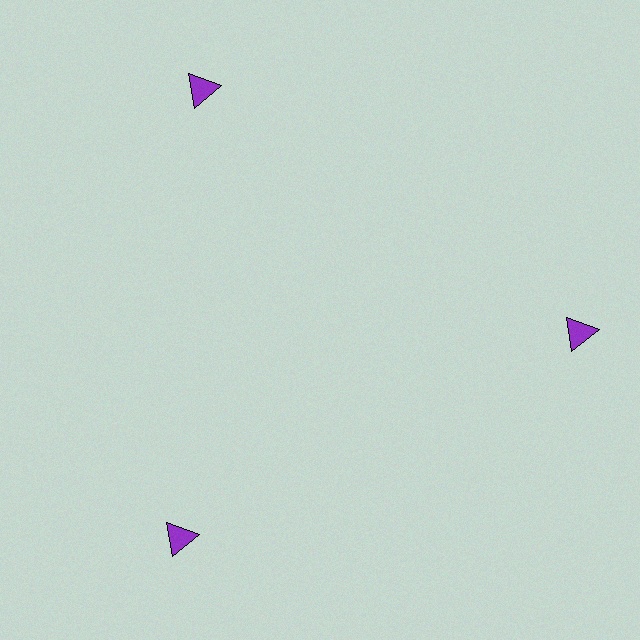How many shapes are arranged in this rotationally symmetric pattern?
There are 3 shapes, arranged in 3 groups of 1.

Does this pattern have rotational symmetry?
Yes, this pattern has 3-fold rotational symmetry. It looks the same after rotating 120 degrees around the center.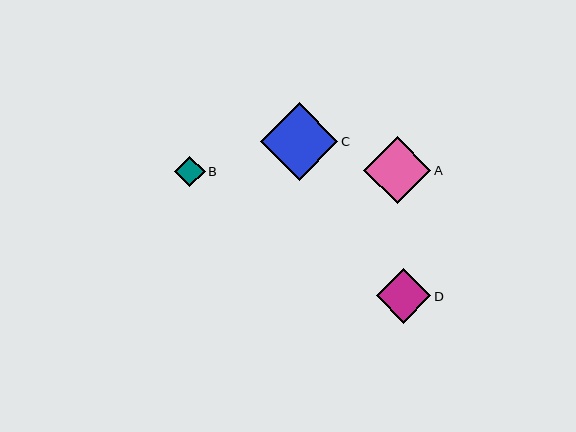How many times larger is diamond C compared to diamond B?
Diamond C is approximately 2.6 times the size of diamond B.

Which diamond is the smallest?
Diamond B is the smallest with a size of approximately 30 pixels.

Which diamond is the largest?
Diamond C is the largest with a size of approximately 78 pixels.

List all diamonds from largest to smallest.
From largest to smallest: C, A, D, B.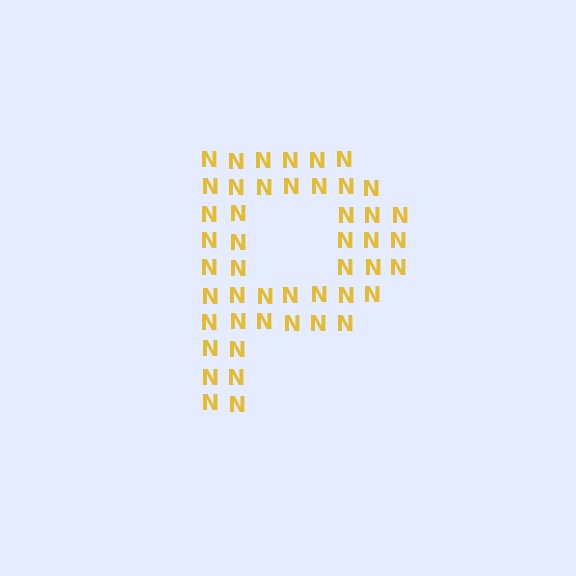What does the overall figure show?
The overall figure shows the letter P.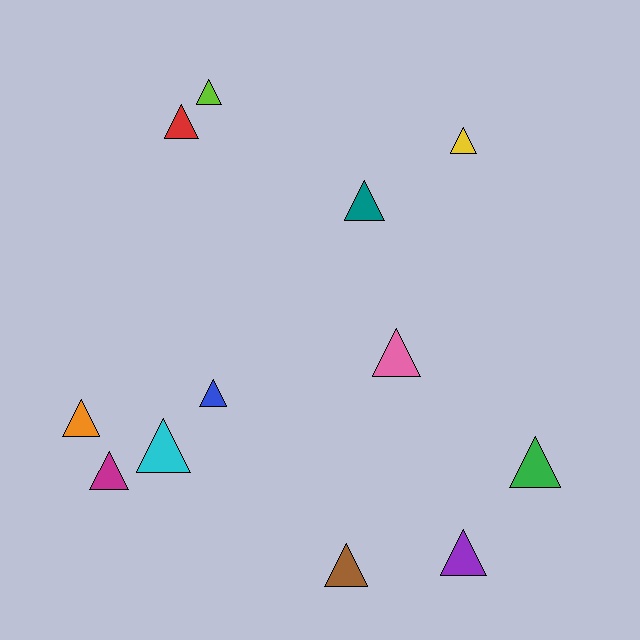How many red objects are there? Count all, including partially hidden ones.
There is 1 red object.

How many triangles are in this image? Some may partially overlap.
There are 12 triangles.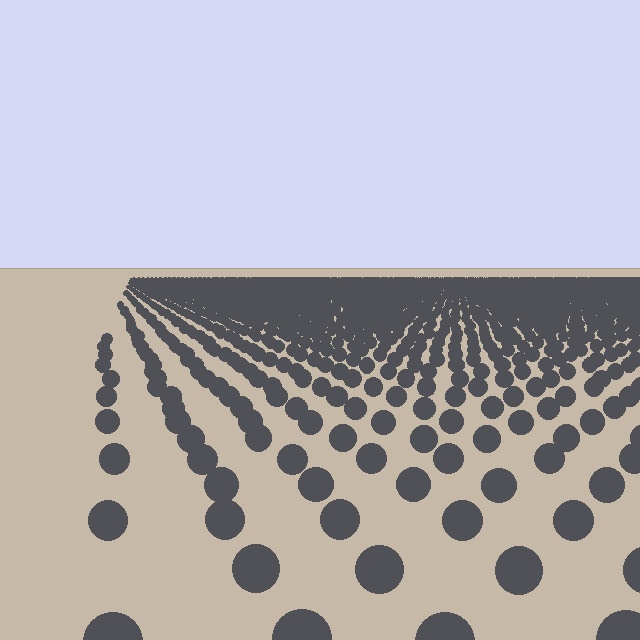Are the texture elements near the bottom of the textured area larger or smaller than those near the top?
Larger. Near the bottom, elements are closer to the viewer and appear at a bigger on-screen size.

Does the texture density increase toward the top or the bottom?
Density increases toward the top.